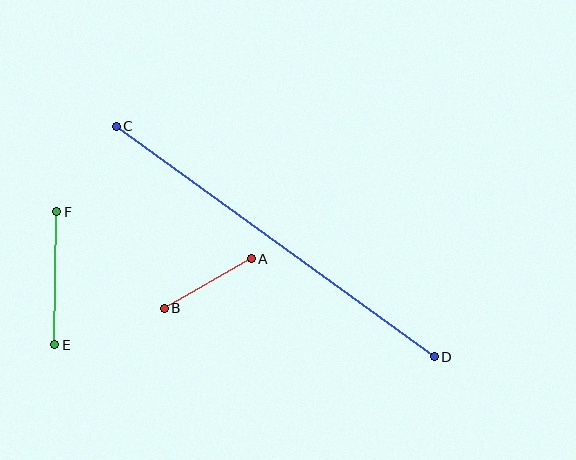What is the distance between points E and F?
The distance is approximately 133 pixels.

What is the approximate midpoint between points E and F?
The midpoint is at approximately (56, 278) pixels.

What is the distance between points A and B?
The distance is approximately 100 pixels.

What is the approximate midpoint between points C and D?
The midpoint is at approximately (275, 241) pixels.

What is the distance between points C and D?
The distance is approximately 393 pixels.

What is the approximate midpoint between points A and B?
The midpoint is at approximately (208, 283) pixels.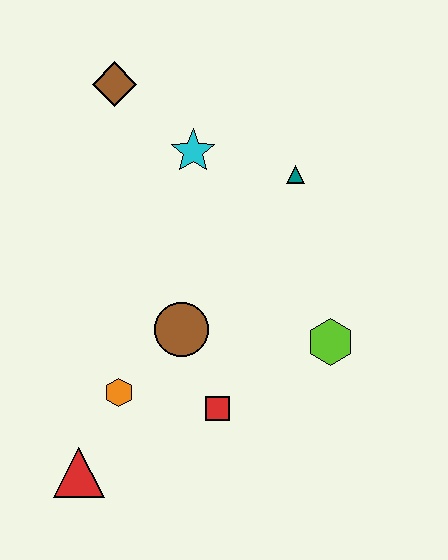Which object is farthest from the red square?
The brown diamond is farthest from the red square.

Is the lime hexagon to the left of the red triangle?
No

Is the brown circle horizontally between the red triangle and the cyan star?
Yes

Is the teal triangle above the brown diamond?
No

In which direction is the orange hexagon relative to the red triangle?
The orange hexagon is above the red triangle.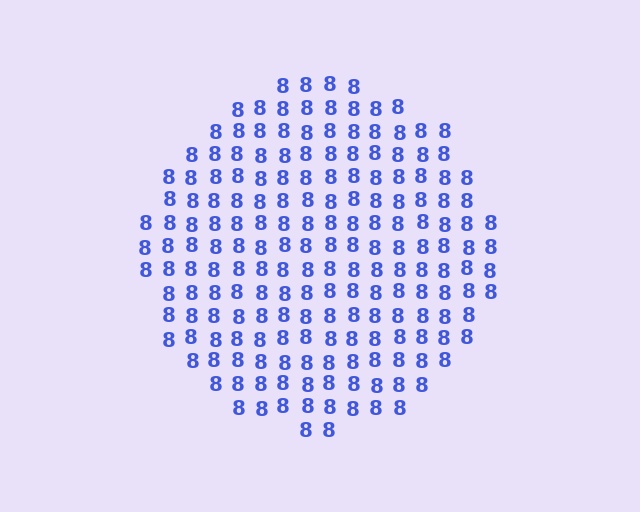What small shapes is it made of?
It is made of small digit 8's.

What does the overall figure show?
The overall figure shows a circle.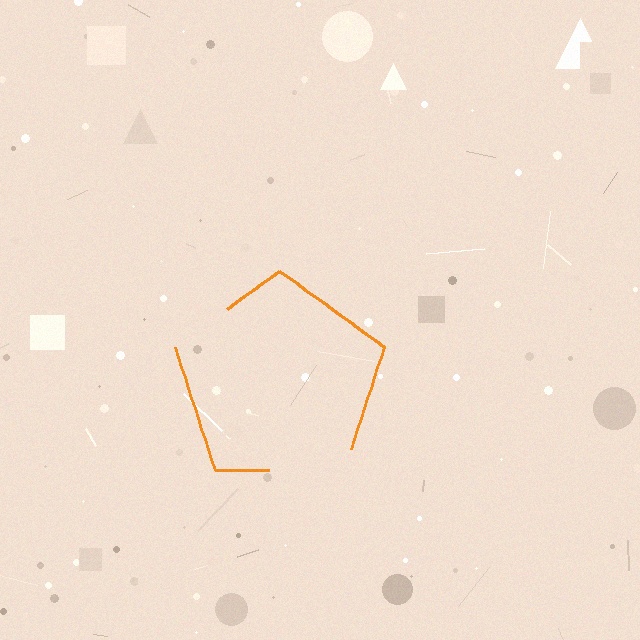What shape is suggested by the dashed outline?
The dashed outline suggests a pentagon.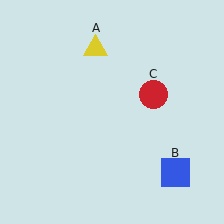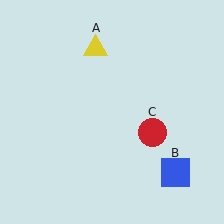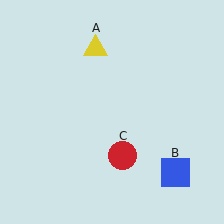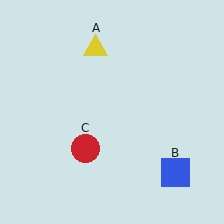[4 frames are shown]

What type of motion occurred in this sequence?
The red circle (object C) rotated clockwise around the center of the scene.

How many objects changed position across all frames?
1 object changed position: red circle (object C).